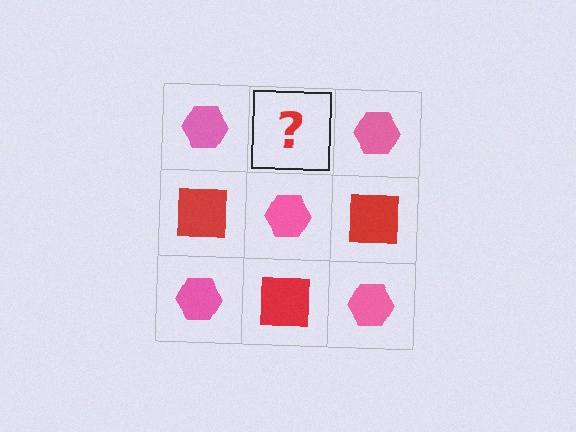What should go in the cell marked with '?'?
The missing cell should contain a red square.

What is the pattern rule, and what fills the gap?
The rule is that it alternates pink hexagon and red square in a checkerboard pattern. The gap should be filled with a red square.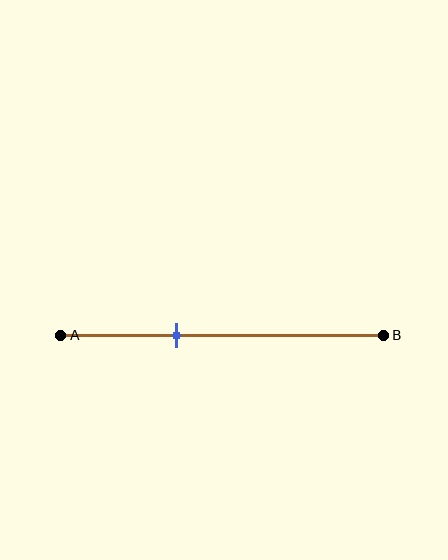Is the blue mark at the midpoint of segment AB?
No, the mark is at about 35% from A, not at the 50% midpoint.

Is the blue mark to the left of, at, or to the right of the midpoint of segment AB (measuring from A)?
The blue mark is to the left of the midpoint of segment AB.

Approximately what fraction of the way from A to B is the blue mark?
The blue mark is approximately 35% of the way from A to B.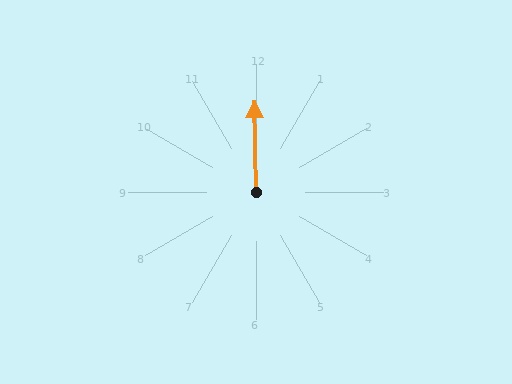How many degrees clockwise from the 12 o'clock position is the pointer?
Approximately 359 degrees.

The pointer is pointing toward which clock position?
Roughly 12 o'clock.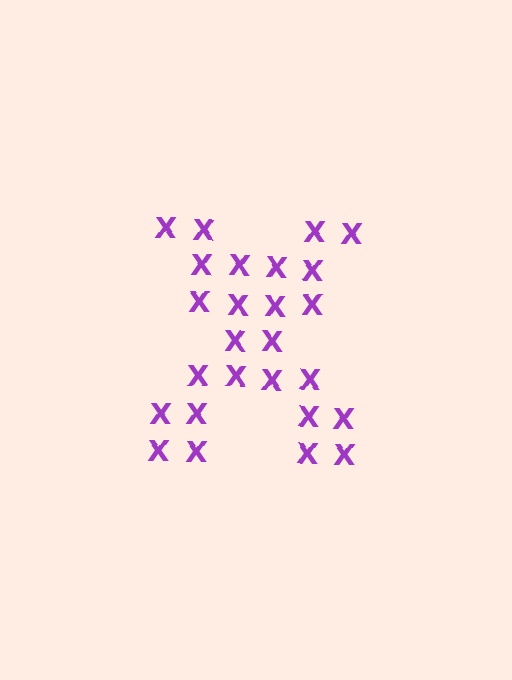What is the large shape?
The large shape is the letter X.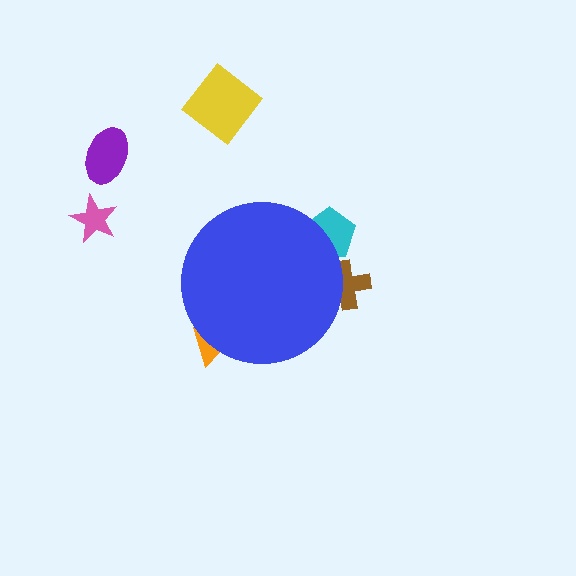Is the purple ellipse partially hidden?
No, the purple ellipse is fully visible.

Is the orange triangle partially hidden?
Yes, the orange triangle is partially hidden behind the blue circle.